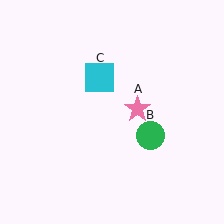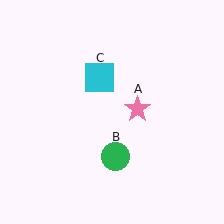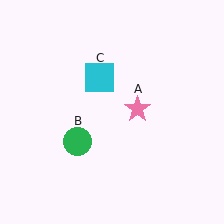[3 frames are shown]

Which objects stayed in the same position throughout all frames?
Pink star (object A) and cyan square (object C) remained stationary.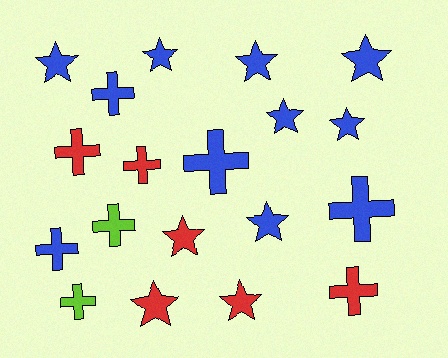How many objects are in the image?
There are 19 objects.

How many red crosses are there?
There are 3 red crosses.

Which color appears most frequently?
Blue, with 11 objects.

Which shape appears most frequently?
Star, with 10 objects.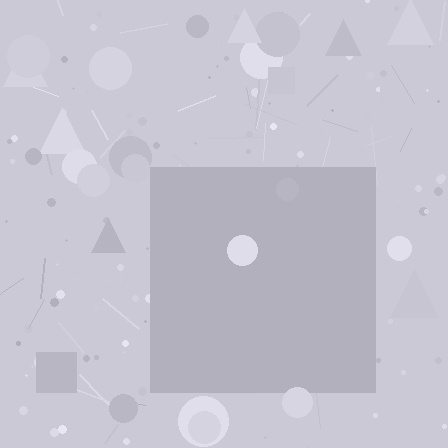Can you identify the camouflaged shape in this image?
The camouflaged shape is a square.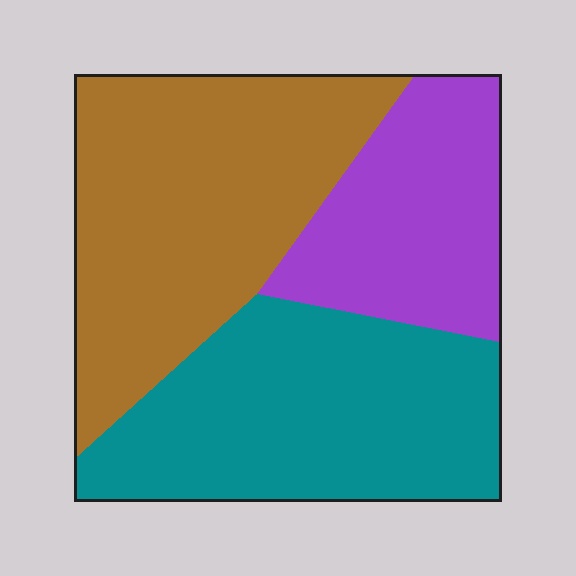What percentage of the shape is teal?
Teal covers 37% of the shape.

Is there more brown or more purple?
Brown.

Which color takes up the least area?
Purple, at roughly 25%.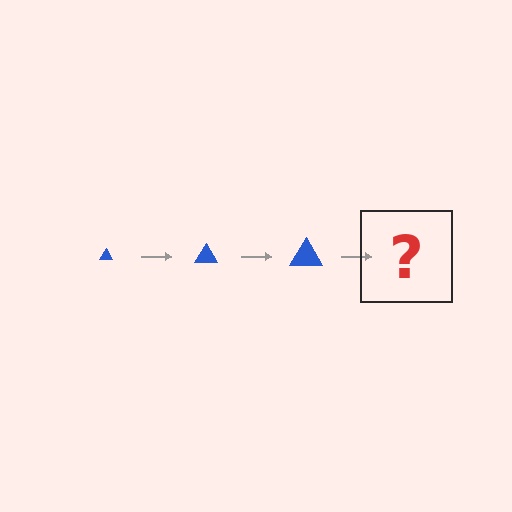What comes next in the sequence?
The next element should be a blue triangle, larger than the previous one.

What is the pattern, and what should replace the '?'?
The pattern is that the triangle gets progressively larger each step. The '?' should be a blue triangle, larger than the previous one.